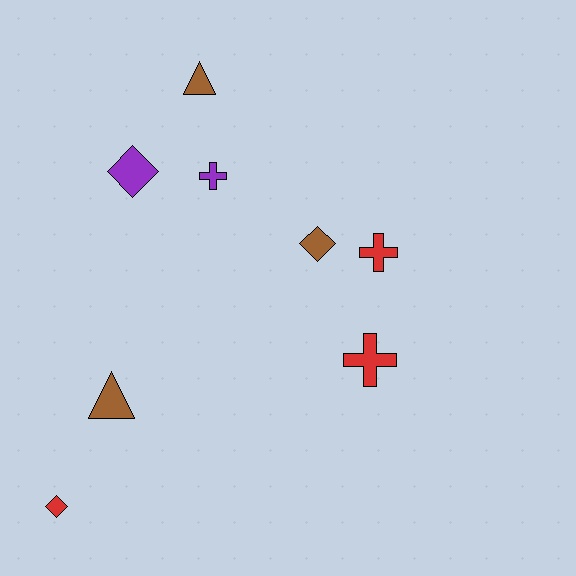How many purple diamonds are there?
There is 1 purple diamond.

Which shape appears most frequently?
Cross, with 3 objects.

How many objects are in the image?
There are 8 objects.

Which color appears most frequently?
Red, with 3 objects.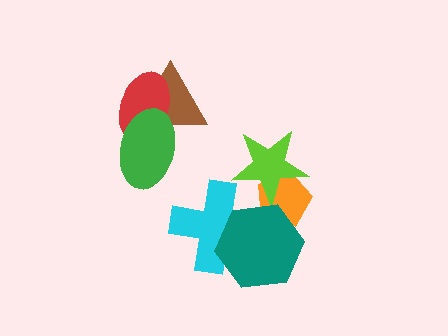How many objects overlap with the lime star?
1 object overlaps with the lime star.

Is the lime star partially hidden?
No, no other shape covers it.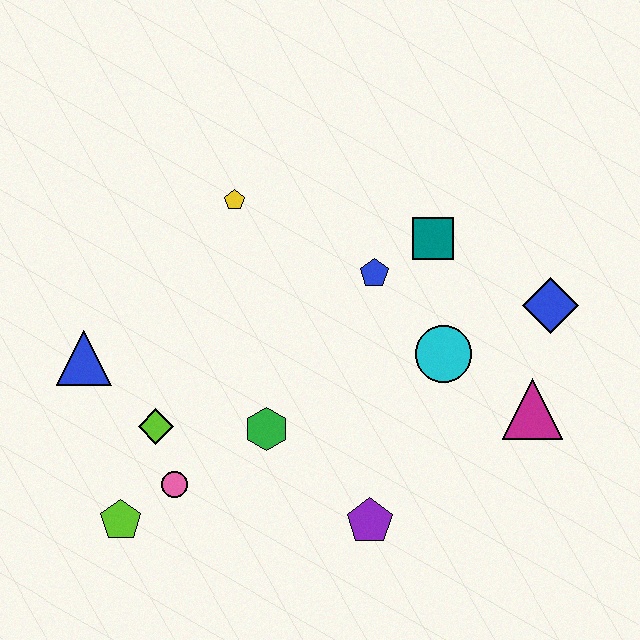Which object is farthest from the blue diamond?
The lime pentagon is farthest from the blue diamond.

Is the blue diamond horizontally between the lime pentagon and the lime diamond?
No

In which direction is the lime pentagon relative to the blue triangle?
The lime pentagon is below the blue triangle.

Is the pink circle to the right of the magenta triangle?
No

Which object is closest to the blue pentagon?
The teal square is closest to the blue pentagon.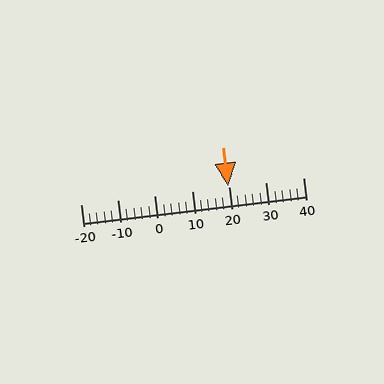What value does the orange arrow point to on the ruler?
The orange arrow points to approximately 20.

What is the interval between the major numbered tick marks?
The major tick marks are spaced 10 units apart.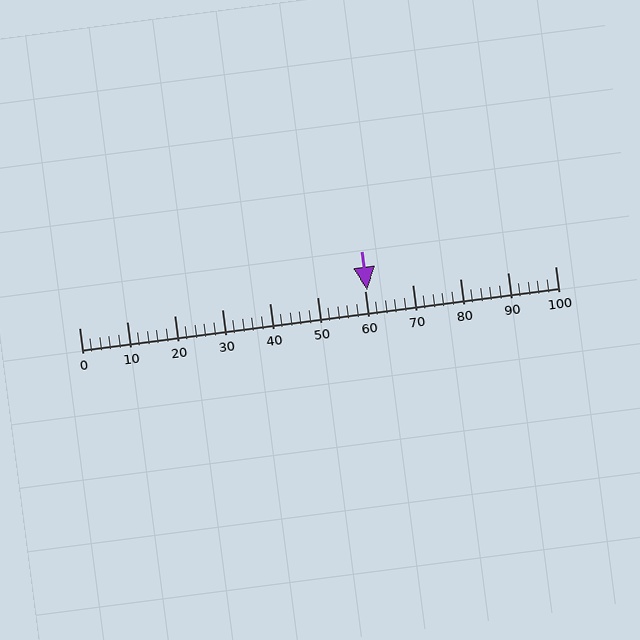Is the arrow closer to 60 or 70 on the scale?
The arrow is closer to 60.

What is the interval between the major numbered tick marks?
The major tick marks are spaced 10 units apart.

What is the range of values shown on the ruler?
The ruler shows values from 0 to 100.